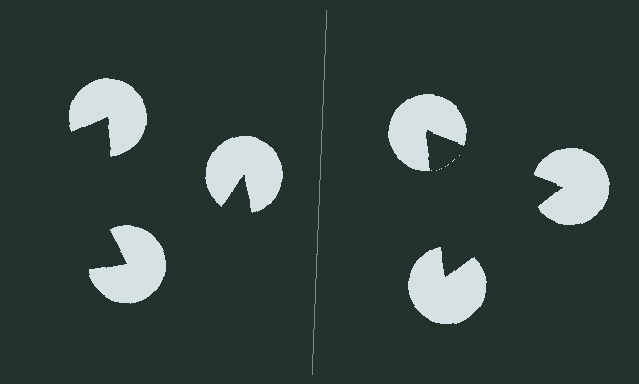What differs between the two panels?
The pac-man discs are positioned identically on both sides; only the wedge orientations differ. On the right they align to a triangle; on the left they are misaligned.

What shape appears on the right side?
An illusory triangle.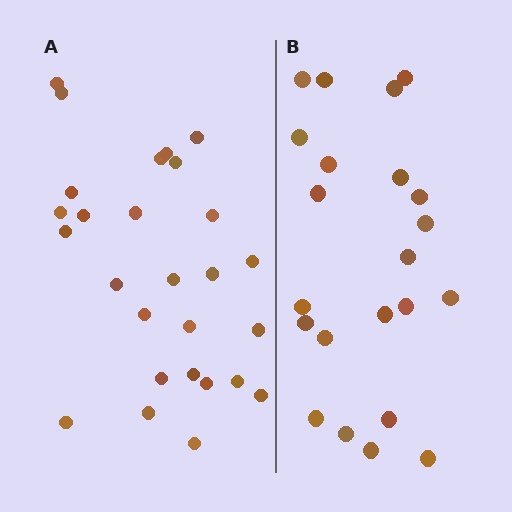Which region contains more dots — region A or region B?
Region A (the left region) has more dots.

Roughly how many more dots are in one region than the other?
Region A has about 5 more dots than region B.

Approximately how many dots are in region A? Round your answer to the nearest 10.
About 30 dots. (The exact count is 27, which rounds to 30.)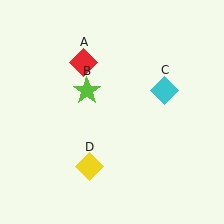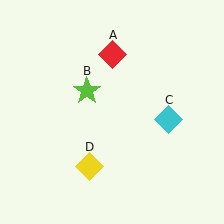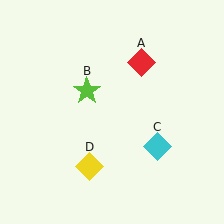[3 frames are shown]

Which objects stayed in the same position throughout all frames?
Lime star (object B) and yellow diamond (object D) remained stationary.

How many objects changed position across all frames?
2 objects changed position: red diamond (object A), cyan diamond (object C).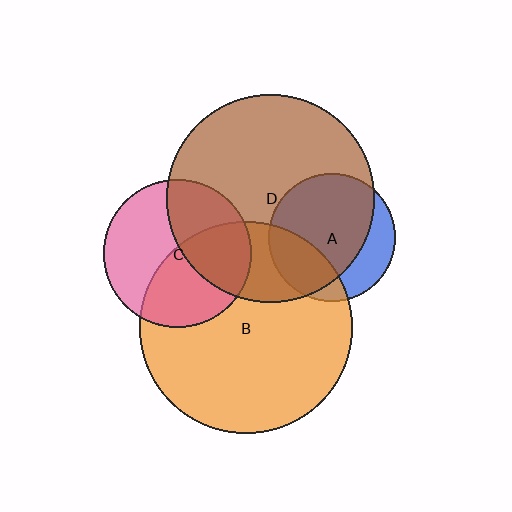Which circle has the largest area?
Circle B (orange).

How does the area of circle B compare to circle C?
Approximately 2.1 times.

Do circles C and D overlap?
Yes.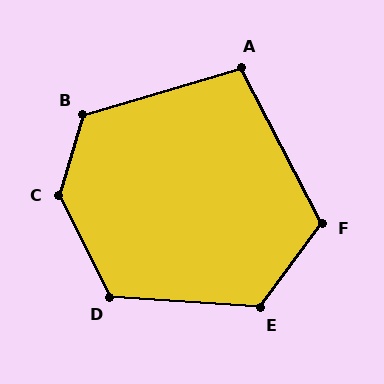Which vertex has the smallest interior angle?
A, at approximately 101 degrees.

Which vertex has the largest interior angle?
C, at approximately 136 degrees.